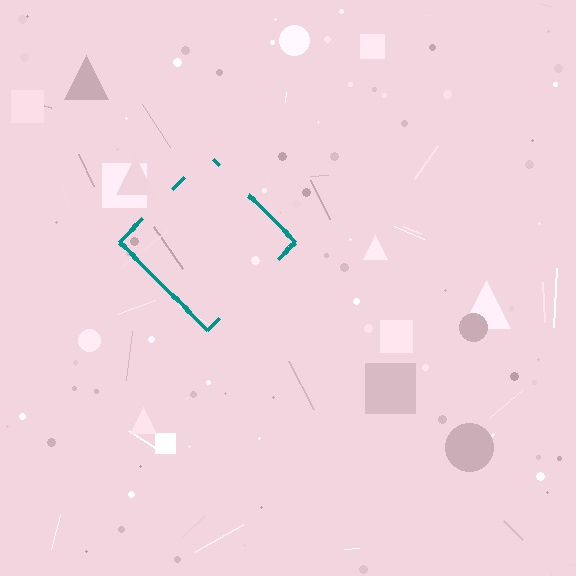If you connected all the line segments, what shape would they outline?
They would outline a diamond.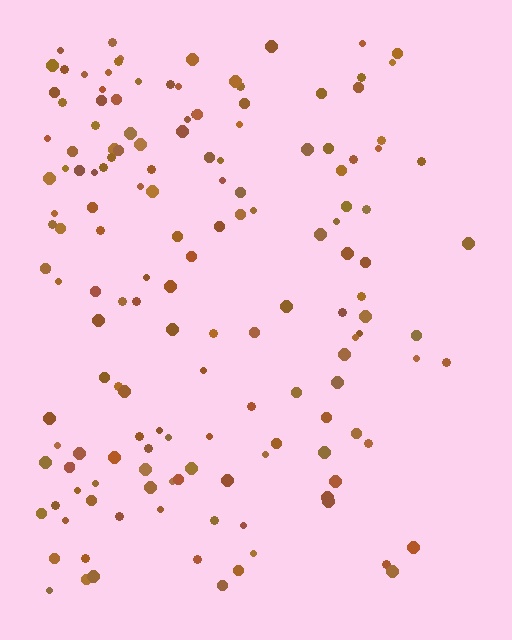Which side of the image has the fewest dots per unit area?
The right.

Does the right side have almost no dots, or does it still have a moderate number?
Still a moderate number, just noticeably fewer than the left.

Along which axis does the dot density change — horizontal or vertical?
Horizontal.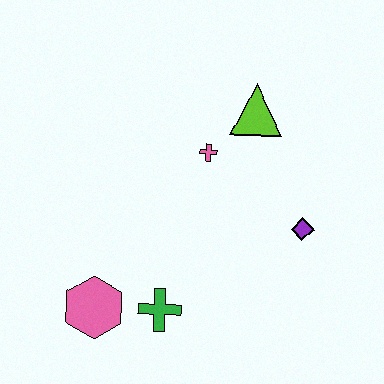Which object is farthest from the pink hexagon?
The lime triangle is farthest from the pink hexagon.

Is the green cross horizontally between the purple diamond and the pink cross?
No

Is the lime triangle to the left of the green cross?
No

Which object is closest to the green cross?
The pink hexagon is closest to the green cross.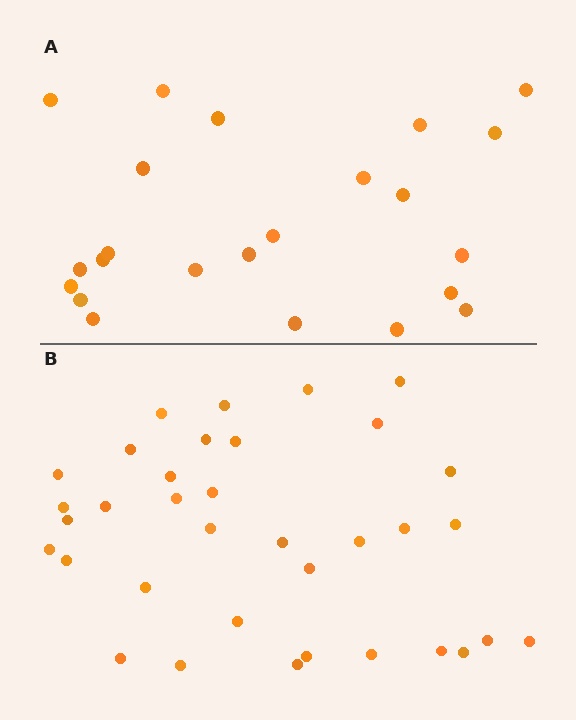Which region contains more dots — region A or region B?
Region B (the bottom region) has more dots.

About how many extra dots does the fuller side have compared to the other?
Region B has roughly 12 or so more dots than region A.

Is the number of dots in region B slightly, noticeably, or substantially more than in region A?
Region B has substantially more. The ratio is roughly 1.5 to 1.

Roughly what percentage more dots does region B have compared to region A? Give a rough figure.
About 50% more.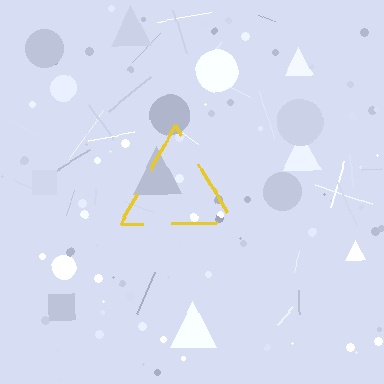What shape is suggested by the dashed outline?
The dashed outline suggests a triangle.